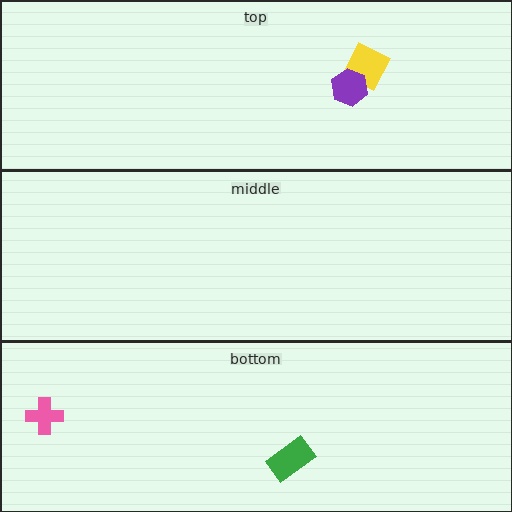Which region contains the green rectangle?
The bottom region.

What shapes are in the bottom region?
The pink cross, the green rectangle.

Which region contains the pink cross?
The bottom region.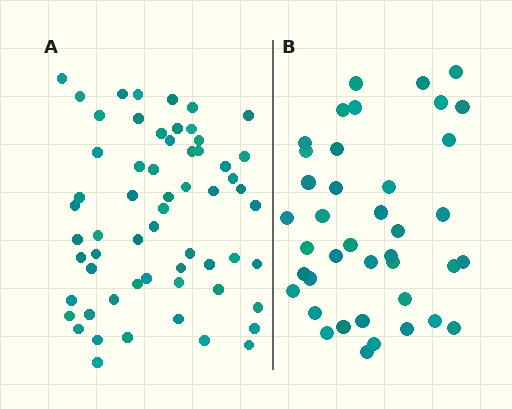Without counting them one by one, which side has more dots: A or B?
Region A (the left region) has more dots.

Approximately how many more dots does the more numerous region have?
Region A has approximately 20 more dots than region B.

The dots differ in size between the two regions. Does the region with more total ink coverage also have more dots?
No. Region B has more total ink coverage because its dots are larger, but region A actually contains more individual dots. Total area can be misleading — the number of items is what matters here.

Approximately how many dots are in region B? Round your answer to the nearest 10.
About 40 dots.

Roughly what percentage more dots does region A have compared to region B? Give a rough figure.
About 50% more.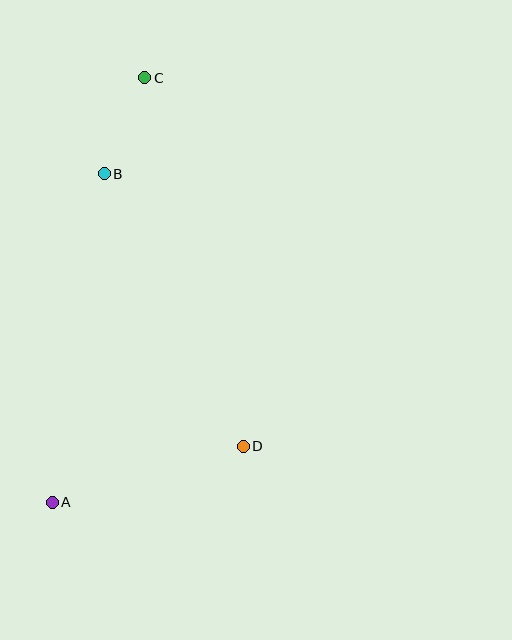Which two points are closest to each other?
Points B and C are closest to each other.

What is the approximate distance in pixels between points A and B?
The distance between A and B is approximately 333 pixels.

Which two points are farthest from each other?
Points A and C are farthest from each other.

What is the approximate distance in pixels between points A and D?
The distance between A and D is approximately 199 pixels.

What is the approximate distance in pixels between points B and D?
The distance between B and D is approximately 306 pixels.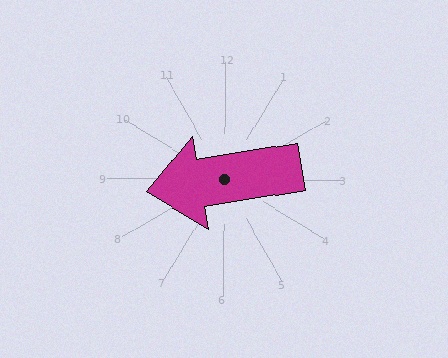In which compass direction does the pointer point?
West.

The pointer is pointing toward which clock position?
Roughly 9 o'clock.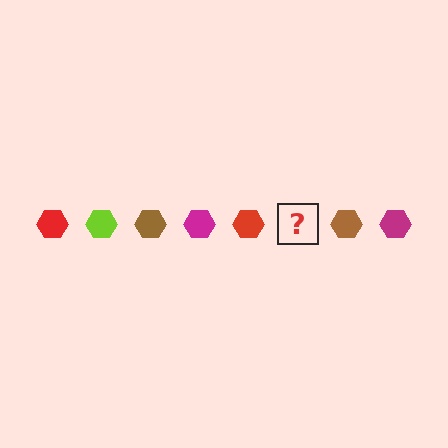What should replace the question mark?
The question mark should be replaced with a lime hexagon.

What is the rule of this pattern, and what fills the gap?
The rule is that the pattern cycles through red, lime, brown, magenta hexagons. The gap should be filled with a lime hexagon.